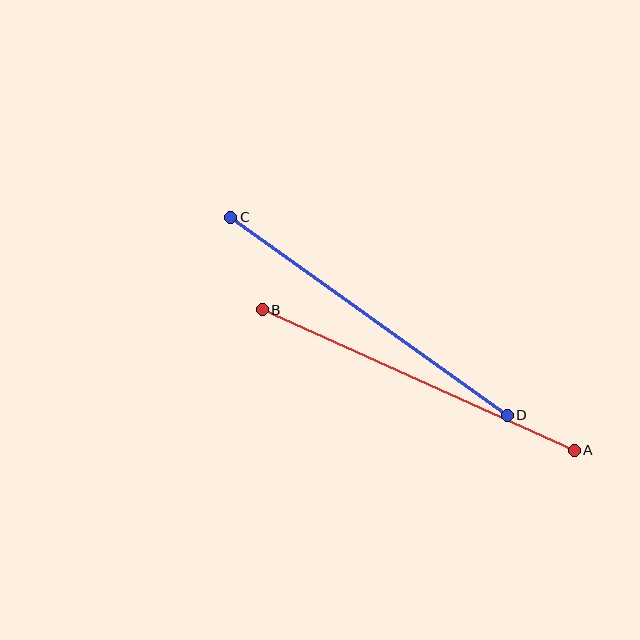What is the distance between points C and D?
The distance is approximately 340 pixels.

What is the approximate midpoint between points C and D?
The midpoint is at approximately (369, 316) pixels.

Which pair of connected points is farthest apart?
Points A and B are farthest apart.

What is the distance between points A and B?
The distance is approximately 342 pixels.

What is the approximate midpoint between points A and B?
The midpoint is at approximately (418, 380) pixels.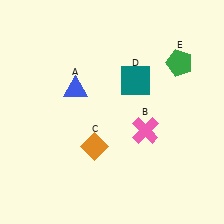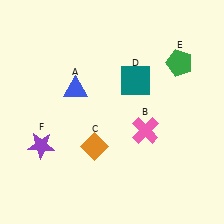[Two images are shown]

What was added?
A purple star (F) was added in Image 2.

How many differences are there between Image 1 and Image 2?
There is 1 difference between the two images.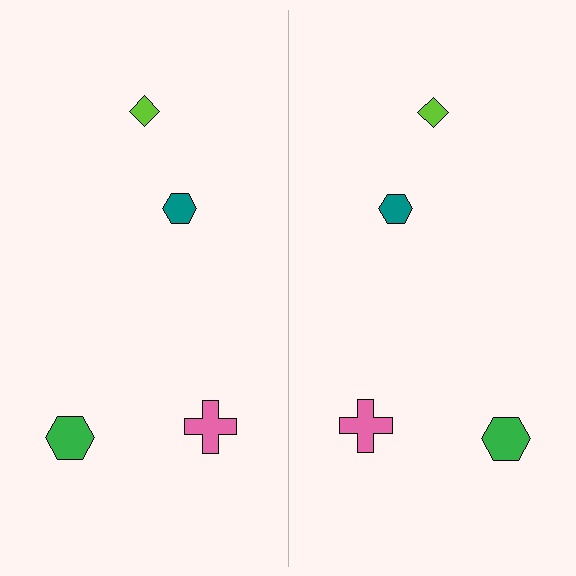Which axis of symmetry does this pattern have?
The pattern has a vertical axis of symmetry running through the center of the image.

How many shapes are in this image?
There are 8 shapes in this image.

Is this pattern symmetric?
Yes, this pattern has bilateral (reflection) symmetry.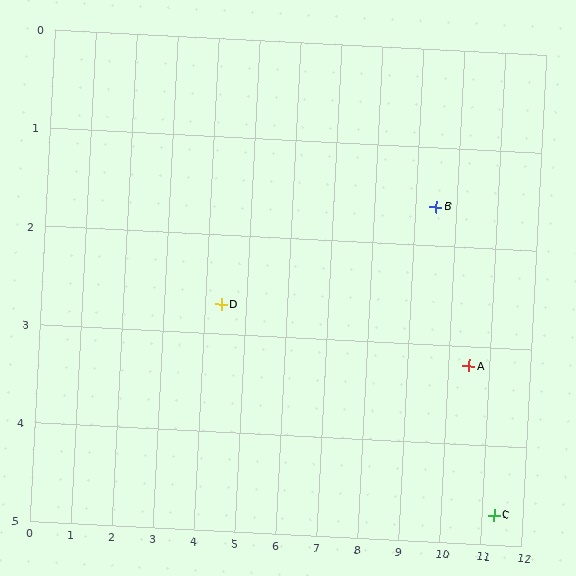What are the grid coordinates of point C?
Point C is at approximately (11.3, 4.7).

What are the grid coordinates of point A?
Point A is at approximately (10.5, 3.2).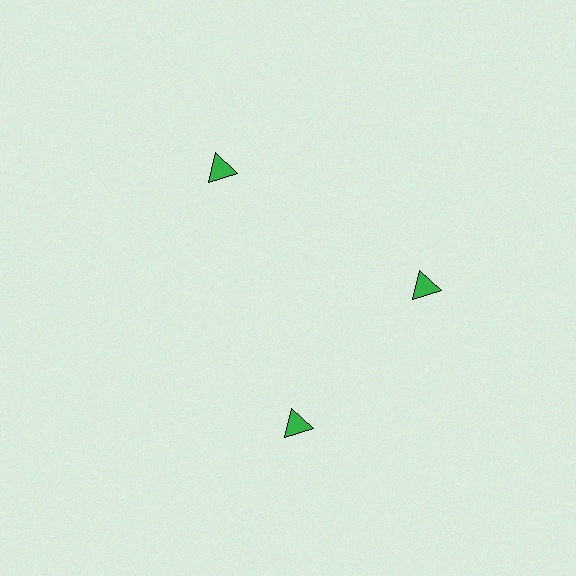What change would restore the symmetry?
The symmetry would be restored by rotating it back into even spacing with its neighbors so that all 3 triangles sit at equal angles and equal distance from the center.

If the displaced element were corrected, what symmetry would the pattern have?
It would have 3-fold rotational symmetry — the pattern would map onto itself every 120 degrees.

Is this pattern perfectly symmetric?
No. The 3 green triangles are arranged in a ring, but one element near the 7 o'clock position is rotated out of alignment along the ring, breaking the 3-fold rotational symmetry.